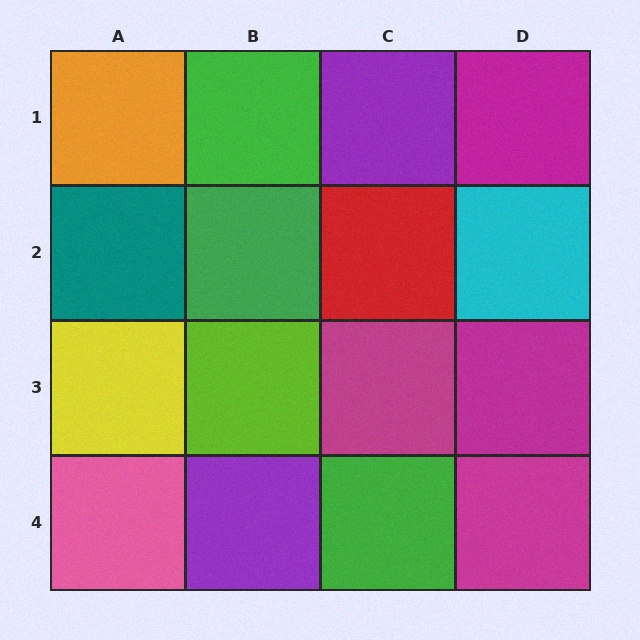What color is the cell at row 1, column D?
Magenta.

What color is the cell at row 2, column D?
Cyan.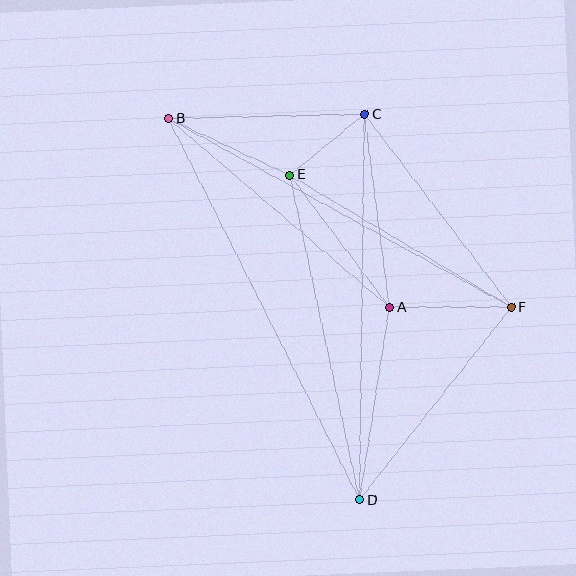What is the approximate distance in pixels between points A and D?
The distance between A and D is approximately 195 pixels.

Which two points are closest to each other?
Points C and E are closest to each other.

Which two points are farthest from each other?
Points B and D are farthest from each other.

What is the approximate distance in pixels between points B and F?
The distance between B and F is approximately 391 pixels.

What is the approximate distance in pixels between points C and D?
The distance between C and D is approximately 386 pixels.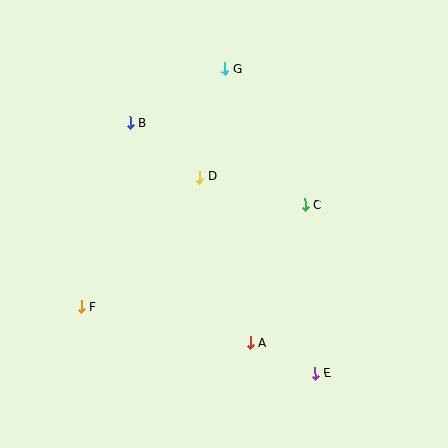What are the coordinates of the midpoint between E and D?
The midpoint between E and D is at (257, 275).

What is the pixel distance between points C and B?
The distance between C and B is 194 pixels.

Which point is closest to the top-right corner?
Point G is closest to the top-right corner.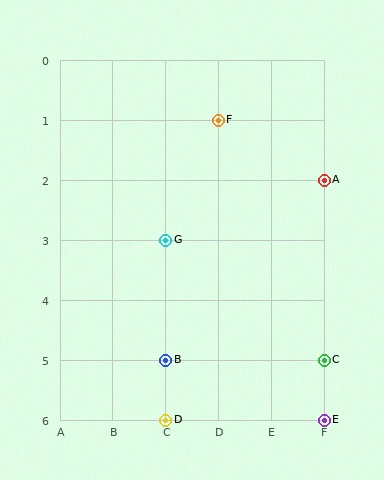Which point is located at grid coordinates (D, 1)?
Point F is at (D, 1).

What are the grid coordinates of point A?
Point A is at grid coordinates (F, 2).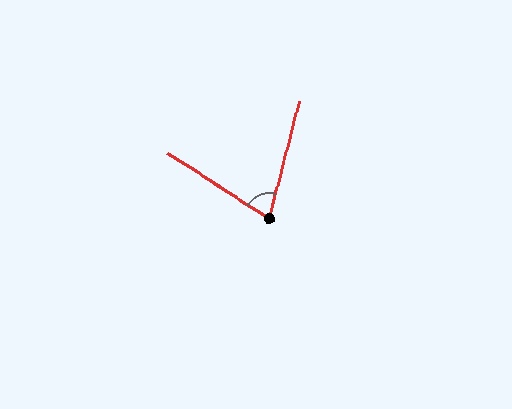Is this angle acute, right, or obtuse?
It is acute.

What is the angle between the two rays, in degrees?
Approximately 71 degrees.